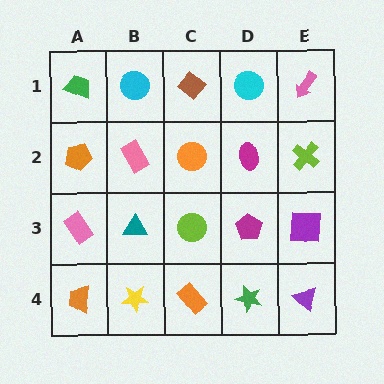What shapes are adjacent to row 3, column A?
An orange pentagon (row 2, column A), an orange trapezoid (row 4, column A), a teal triangle (row 3, column B).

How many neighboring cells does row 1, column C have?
3.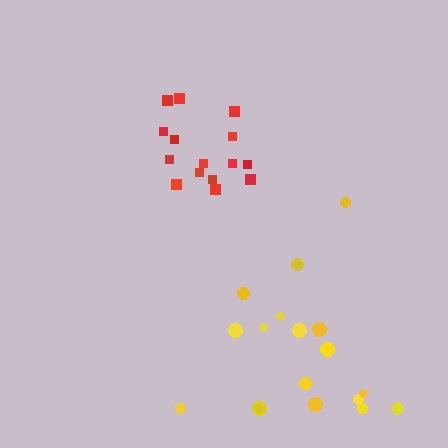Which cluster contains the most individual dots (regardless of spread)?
Yellow (18).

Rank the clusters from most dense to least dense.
red, yellow.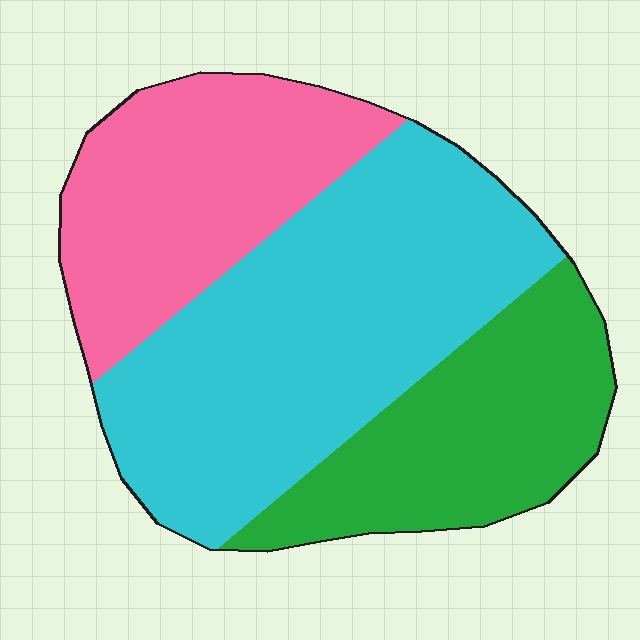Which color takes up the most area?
Cyan, at roughly 45%.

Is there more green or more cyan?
Cyan.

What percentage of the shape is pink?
Pink takes up about one quarter (1/4) of the shape.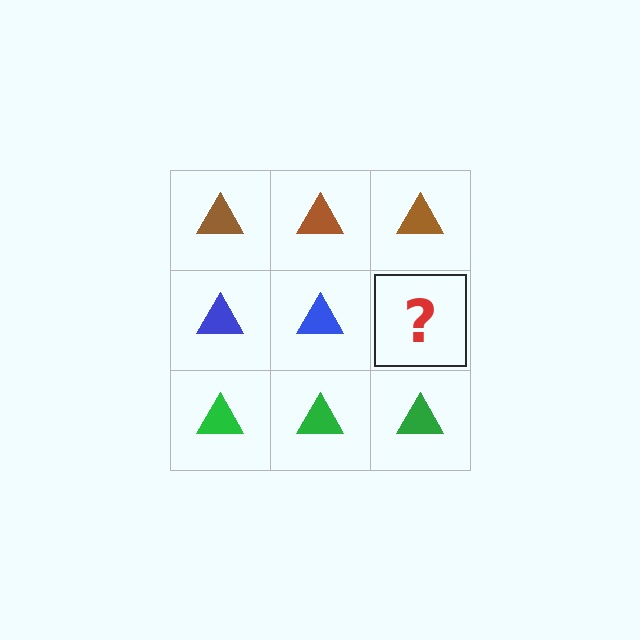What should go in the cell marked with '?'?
The missing cell should contain a blue triangle.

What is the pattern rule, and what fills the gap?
The rule is that each row has a consistent color. The gap should be filled with a blue triangle.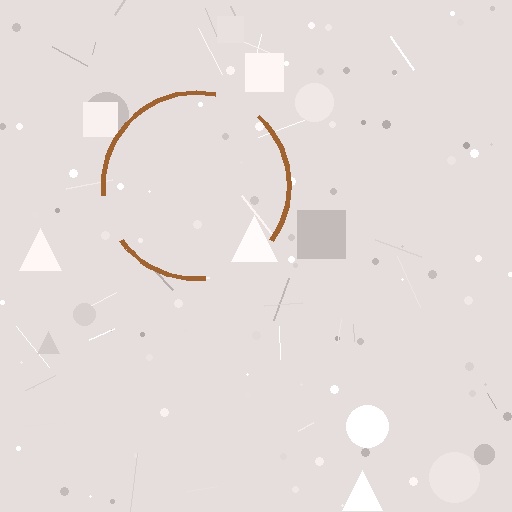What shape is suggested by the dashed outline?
The dashed outline suggests a circle.